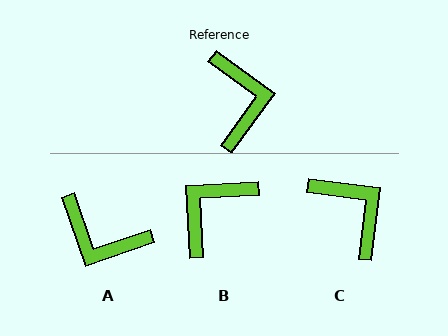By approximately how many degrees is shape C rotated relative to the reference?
Approximately 29 degrees counter-clockwise.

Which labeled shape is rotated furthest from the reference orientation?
B, about 129 degrees away.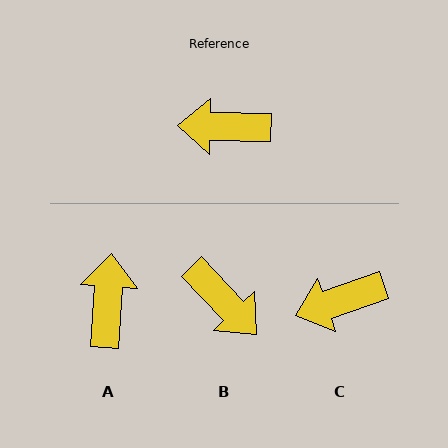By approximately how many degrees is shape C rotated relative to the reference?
Approximately 21 degrees counter-clockwise.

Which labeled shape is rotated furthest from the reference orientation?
B, about 135 degrees away.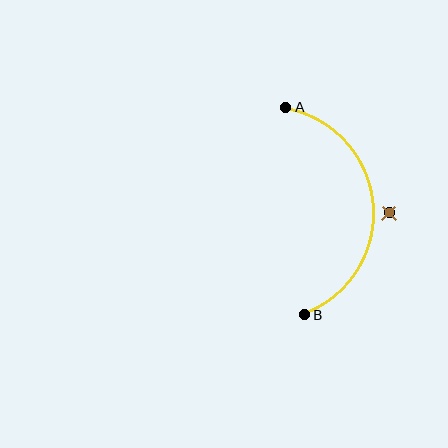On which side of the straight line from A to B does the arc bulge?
The arc bulges to the right of the straight line connecting A and B.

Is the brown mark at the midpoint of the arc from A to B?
No — the brown mark does not lie on the arc at all. It sits slightly outside the curve.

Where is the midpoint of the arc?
The arc midpoint is the point on the curve farthest from the straight line joining A and B. It sits to the right of that line.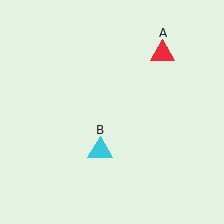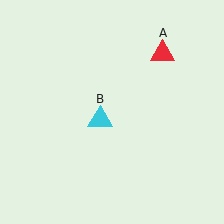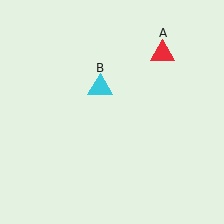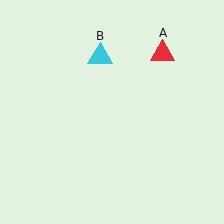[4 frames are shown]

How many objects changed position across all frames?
1 object changed position: cyan triangle (object B).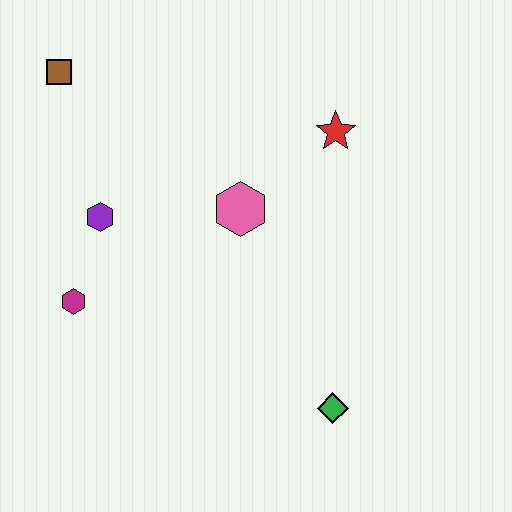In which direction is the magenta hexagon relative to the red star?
The magenta hexagon is to the left of the red star.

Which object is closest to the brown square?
The purple hexagon is closest to the brown square.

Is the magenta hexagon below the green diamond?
No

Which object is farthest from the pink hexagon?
The brown square is farthest from the pink hexagon.